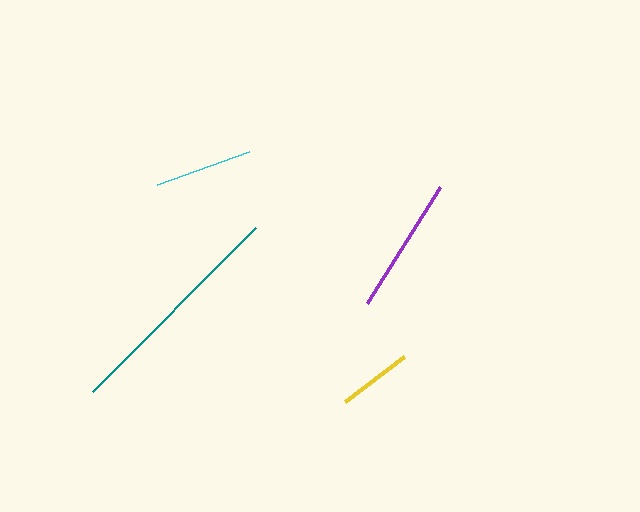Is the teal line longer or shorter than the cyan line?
The teal line is longer than the cyan line.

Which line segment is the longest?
The teal line is the longest at approximately 231 pixels.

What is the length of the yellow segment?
The yellow segment is approximately 75 pixels long.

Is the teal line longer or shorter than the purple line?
The teal line is longer than the purple line.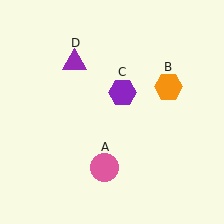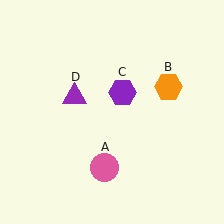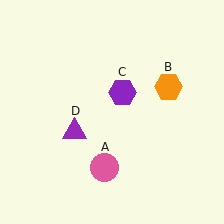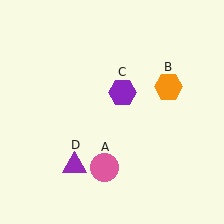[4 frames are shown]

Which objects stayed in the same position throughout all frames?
Pink circle (object A) and orange hexagon (object B) and purple hexagon (object C) remained stationary.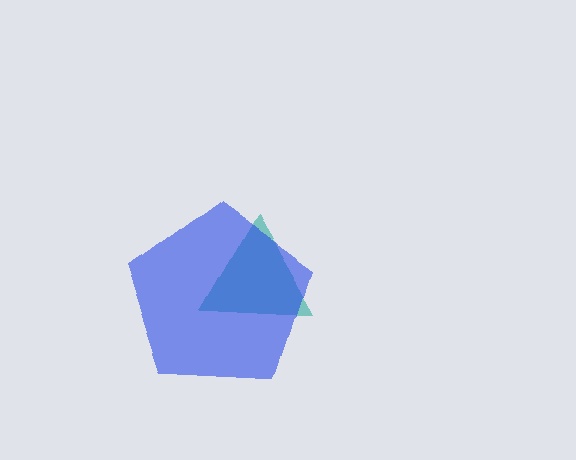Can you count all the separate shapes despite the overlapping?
Yes, there are 2 separate shapes.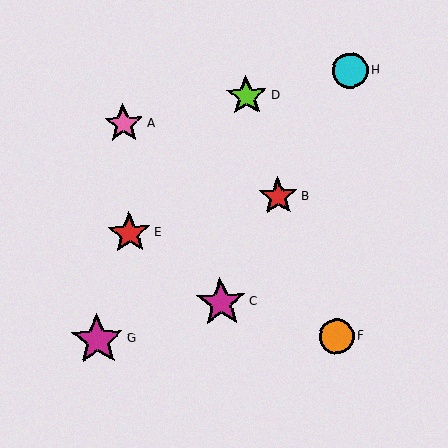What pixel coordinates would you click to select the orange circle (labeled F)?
Click at (336, 336) to select the orange circle F.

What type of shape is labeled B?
Shape B is a red star.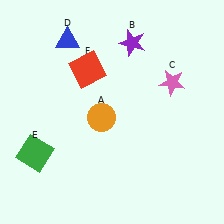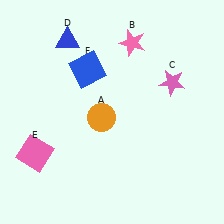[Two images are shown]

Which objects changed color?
B changed from purple to pink. E changed from green to pink. F changed from red to blue.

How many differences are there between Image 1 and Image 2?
There are 3 differences between the two images.